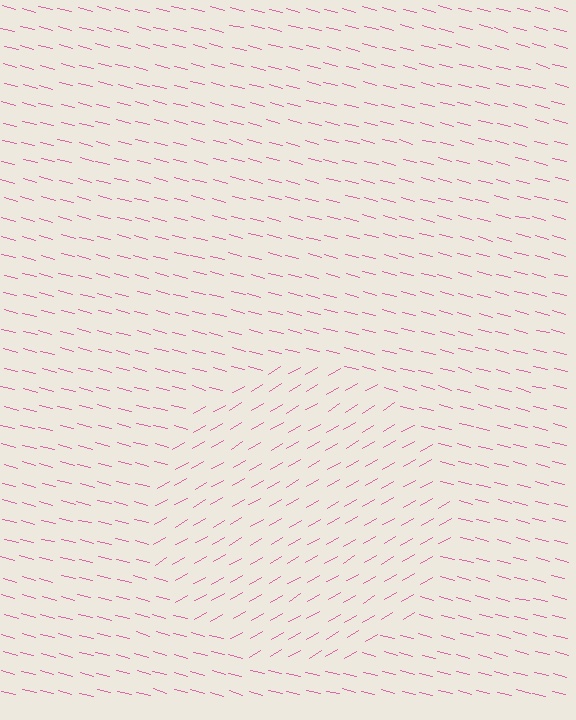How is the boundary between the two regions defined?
The boundary is defined purely by a change in line orientation (approximately 45 degrees difference). All lines are the same color and thickness.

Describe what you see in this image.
The image is filled with small pink line segments. A circle region in the image has lines oriented differently from the surrounding lines, creating a visible texture boundary.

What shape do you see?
I see a circle.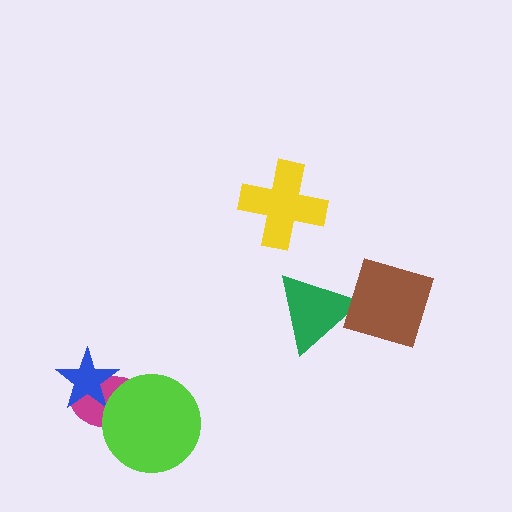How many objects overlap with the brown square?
1 object overlaps with the brown square.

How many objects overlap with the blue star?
1 object overlaps with the blue star.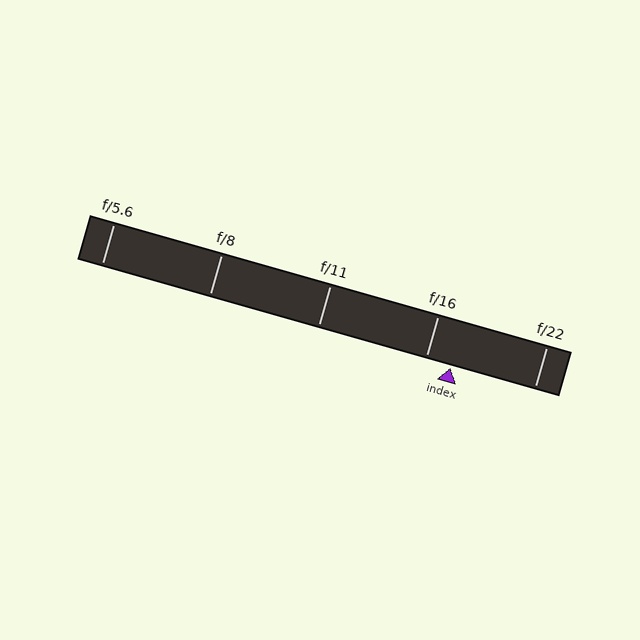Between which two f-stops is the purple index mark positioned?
The index mark is between f/16 and f/22.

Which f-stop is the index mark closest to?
The index mark is closest to f/16.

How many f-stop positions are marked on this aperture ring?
There are 5 f-stop positions marked.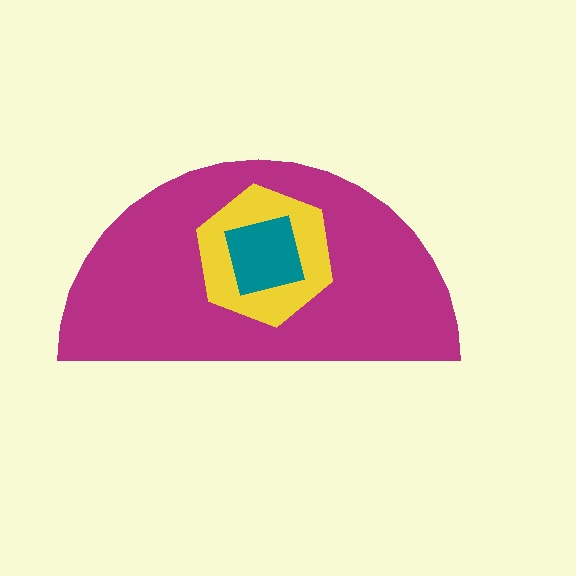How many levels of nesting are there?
3.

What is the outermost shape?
The magenta semicircle.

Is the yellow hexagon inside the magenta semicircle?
Yes.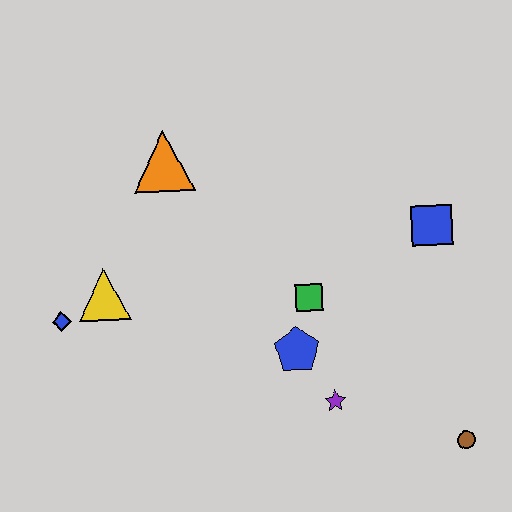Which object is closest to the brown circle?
The purple star is closest to the brown circle.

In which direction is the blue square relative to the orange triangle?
The blue square is to the right of the orange triangle.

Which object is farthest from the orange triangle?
The brown circle is farthest from the orange triangle.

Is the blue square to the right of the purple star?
Yes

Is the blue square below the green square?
No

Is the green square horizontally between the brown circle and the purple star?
No